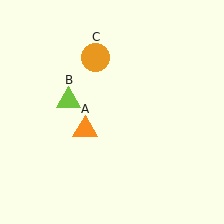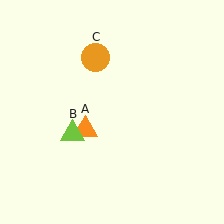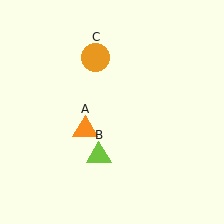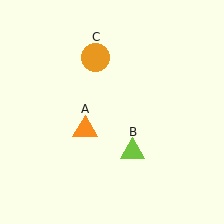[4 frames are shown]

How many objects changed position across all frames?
1 object changed position: lime triangle (object B).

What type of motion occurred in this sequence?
The lime triangle (object B) rotated counterclockwise around the center of the scene.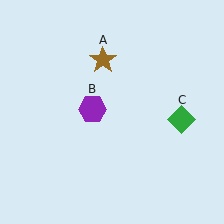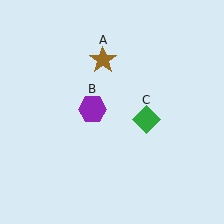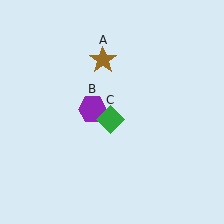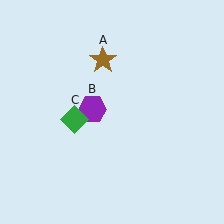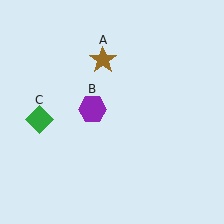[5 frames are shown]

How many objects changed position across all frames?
1 object changed position: green diamond (object C).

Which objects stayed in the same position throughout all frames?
Brown star (object A) and purple hexagon (object B) remained stationary.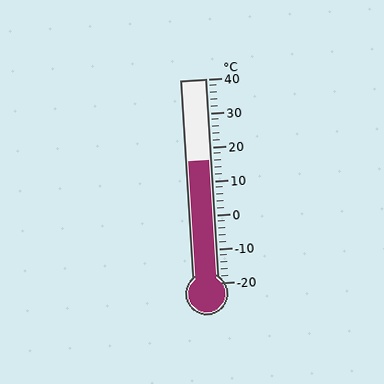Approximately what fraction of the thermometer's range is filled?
The thermometer is filled to approximately 60% of its range.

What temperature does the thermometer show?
The thermometer shows approximately 16°C.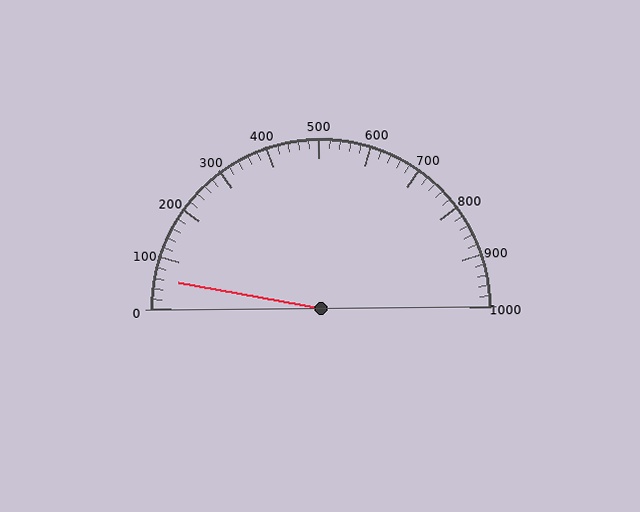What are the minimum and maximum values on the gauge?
The gauge ranges from 0 to 1000.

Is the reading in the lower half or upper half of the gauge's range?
The reading is in the lower half of the range (0 to 1000).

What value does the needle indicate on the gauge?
The needle indicates approximately 60.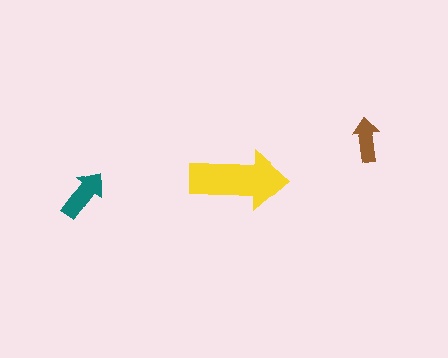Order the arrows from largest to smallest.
the yellow one, the teal one, the brown one.